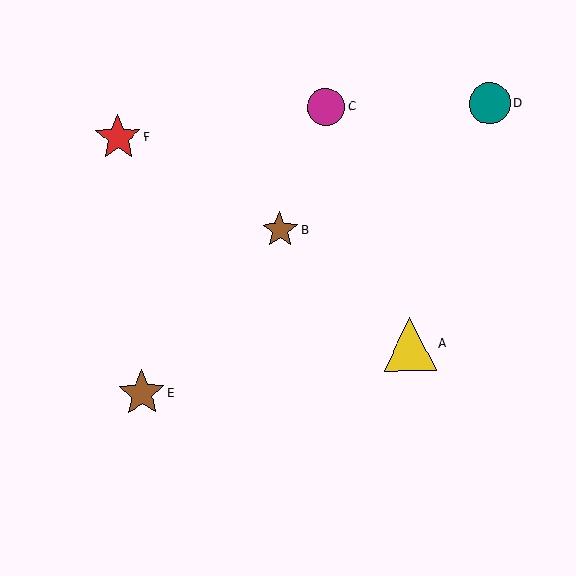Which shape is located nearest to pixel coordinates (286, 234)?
The brown star (labeled B) at (280, 230) is nearest to that location.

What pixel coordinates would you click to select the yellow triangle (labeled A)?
Click at (410, 344) to select the yellow triangle A.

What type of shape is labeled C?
Shape C is a magenta circle.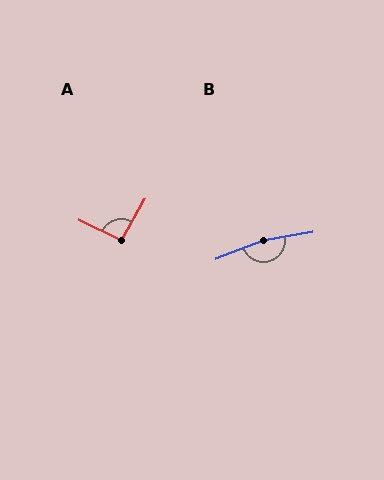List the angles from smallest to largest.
A (94°), B (168°).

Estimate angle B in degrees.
Approximately 168 degrees.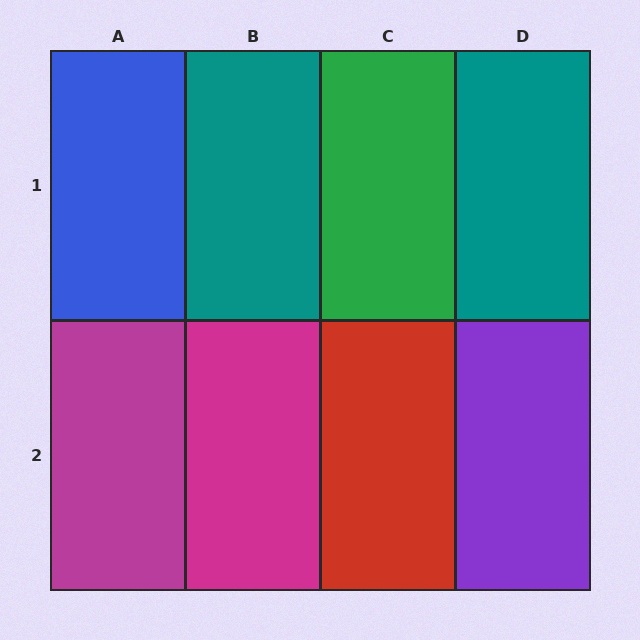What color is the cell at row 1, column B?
Teal.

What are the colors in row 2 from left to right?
Magenta, magenta, red, purple.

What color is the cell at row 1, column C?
Green.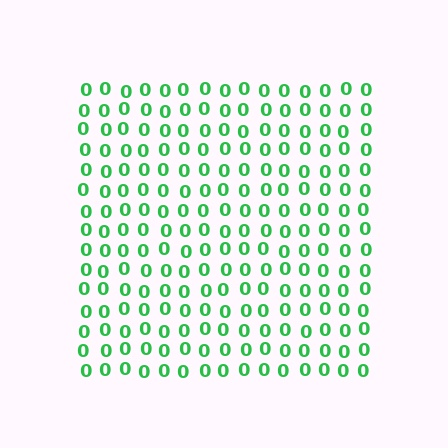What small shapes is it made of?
It is made of small digit 0's.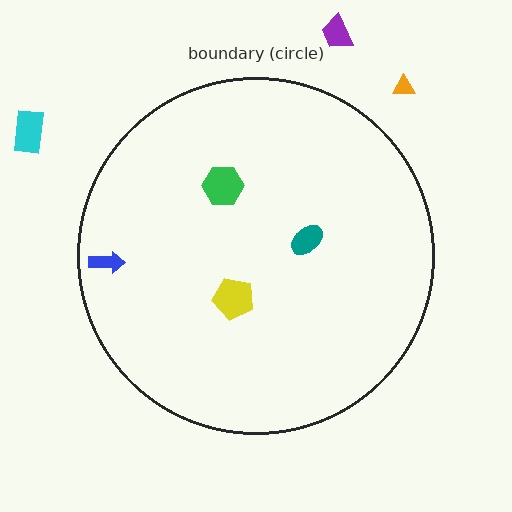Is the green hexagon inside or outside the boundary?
Inside.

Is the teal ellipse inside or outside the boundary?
Inside.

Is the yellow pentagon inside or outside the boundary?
Inside.